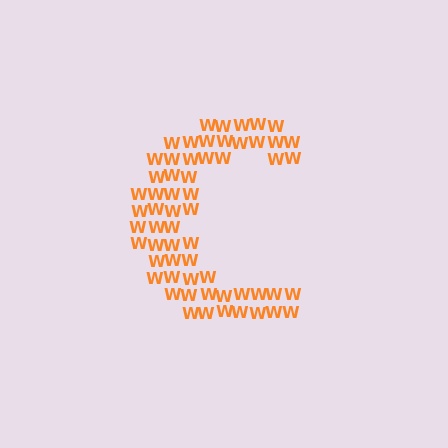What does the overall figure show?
The overall figure shows the letter C.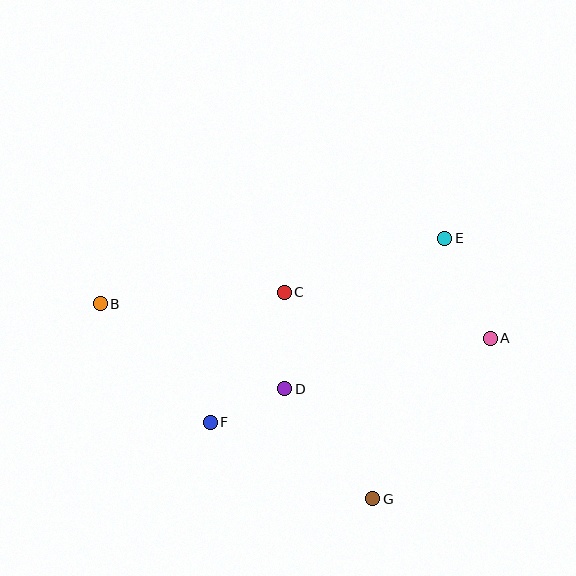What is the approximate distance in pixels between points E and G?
The distance between E and G is approximately 271 pixels.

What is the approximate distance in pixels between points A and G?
The distance between A and G is approximately 199 pixels.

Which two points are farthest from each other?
Points A and B are farthest from each other.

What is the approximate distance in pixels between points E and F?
The distance between E and F is approximately 298 pixels.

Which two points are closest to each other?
Points D and F are closest to each other.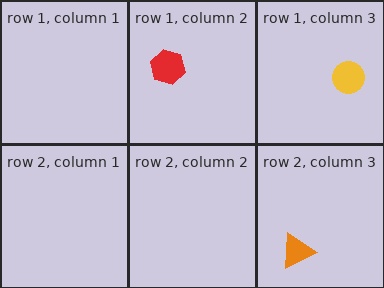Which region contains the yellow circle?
The row 1, column 3 region.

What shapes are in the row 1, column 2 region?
The red hexagon.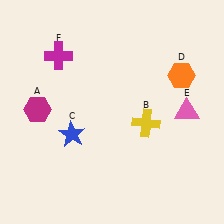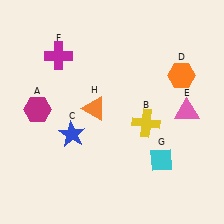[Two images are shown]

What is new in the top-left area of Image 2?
An orange triangle (H) was added in the top-left area of Image 2.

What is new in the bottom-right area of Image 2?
A cyan diamond (G) was added in the bottom-right area of Image 2.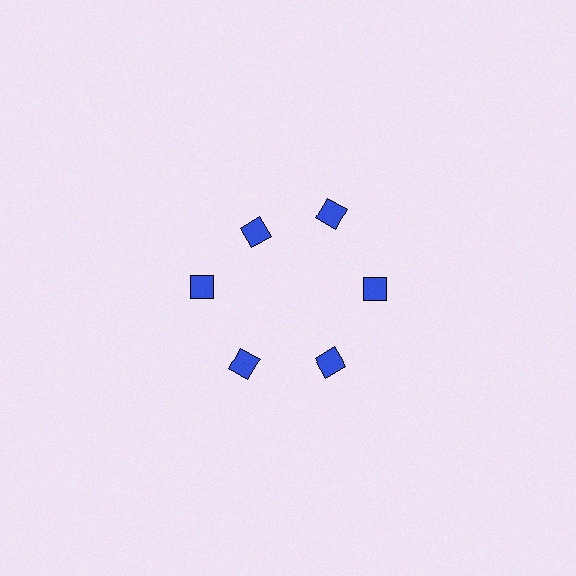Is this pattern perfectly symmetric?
No. The 6 blue diamonds are arranged in a ring, but one element near the 11 o'clock position is pulled inward toward the center, breaking the 6-fold rotational symmetry.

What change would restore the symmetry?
The symmetry would be restored by moving it outward, back onto the ring so that all 6 diamonds sit at equal angles and equal distance from the center.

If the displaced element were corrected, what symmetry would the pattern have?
It would have 6-fold rotational symmetry — the pattern would map onto itself every 60 degrees.